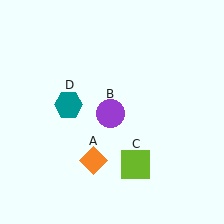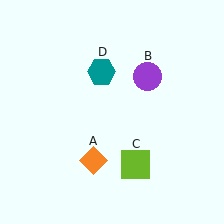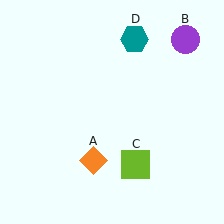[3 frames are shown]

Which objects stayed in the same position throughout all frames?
Orange diamond (object A) and lime square (object C) remained stationary.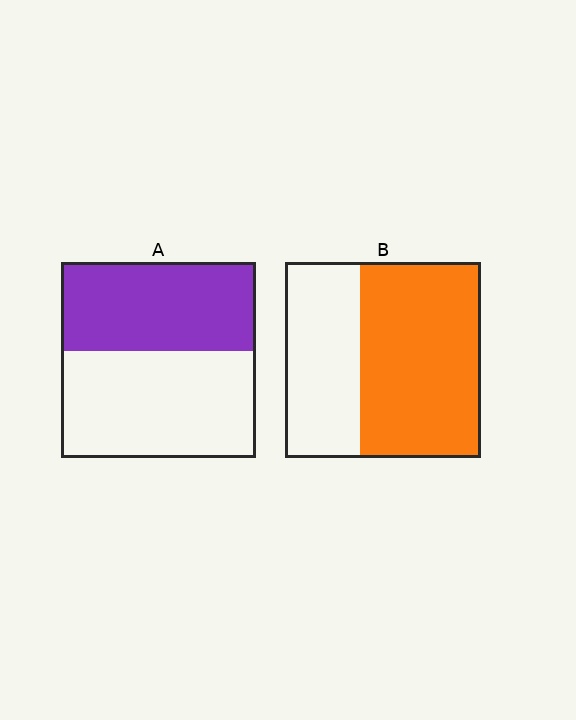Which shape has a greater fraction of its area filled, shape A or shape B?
Shape B.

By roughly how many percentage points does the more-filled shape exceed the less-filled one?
By roughly 15 percentage points (B over A).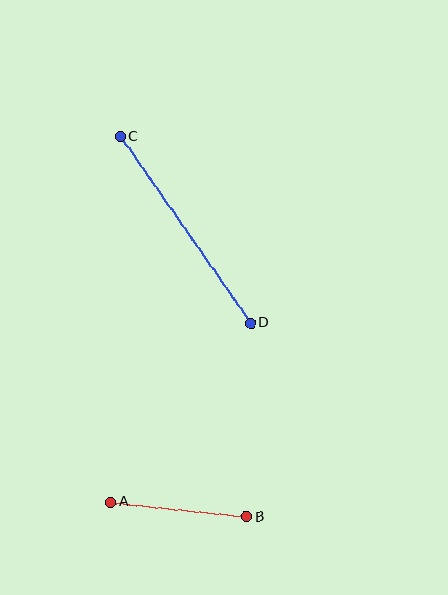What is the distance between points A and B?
The distance is approximately 137 pixels.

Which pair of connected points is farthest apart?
Points C and D are farthest apart.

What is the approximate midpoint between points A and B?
The midpoint is at approximately (179, 510) pixels.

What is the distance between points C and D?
The distance is approximately 227 pixels.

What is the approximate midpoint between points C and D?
The midpoint is at approximately (185, 230) pixels.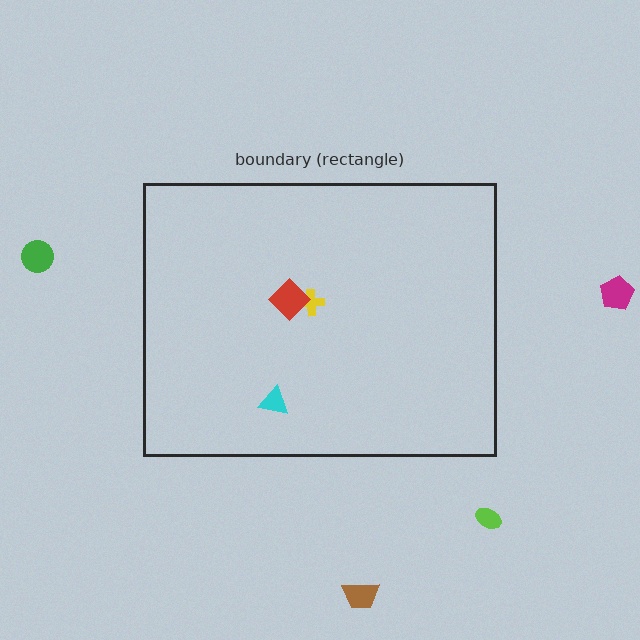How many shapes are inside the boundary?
3 inside, 4 outside.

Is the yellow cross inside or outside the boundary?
Inside.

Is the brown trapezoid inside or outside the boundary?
Outside.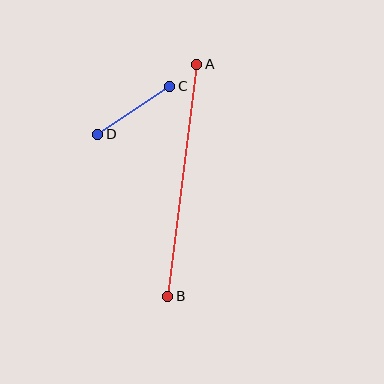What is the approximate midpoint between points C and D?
The midpoint is at approximately (134, 110) pixels.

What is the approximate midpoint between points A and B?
The midpoint is at approximately (182, 180) pixels.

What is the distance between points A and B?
The distance is approximately 233 pixels.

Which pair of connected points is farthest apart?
Points A and B are farthest apart.